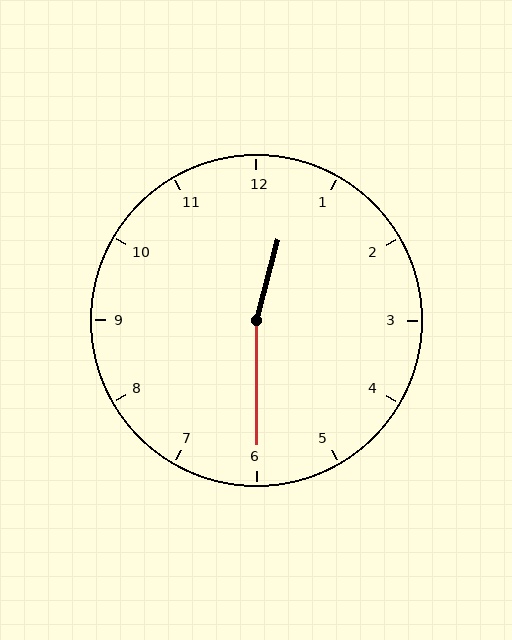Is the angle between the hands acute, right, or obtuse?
It is obtuse.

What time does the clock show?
12:30.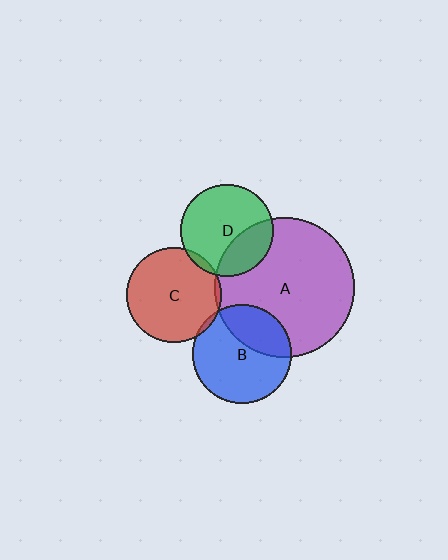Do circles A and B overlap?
Yes.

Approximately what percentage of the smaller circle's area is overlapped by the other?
Approximately 30%.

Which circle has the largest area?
Circle A (purple).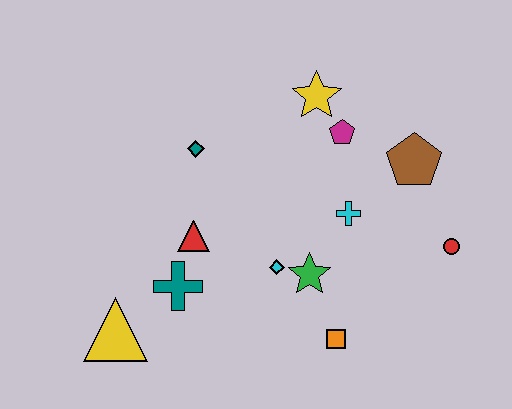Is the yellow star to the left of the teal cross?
No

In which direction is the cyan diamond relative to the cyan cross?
The cyan diamond is to the left of the cyan cross.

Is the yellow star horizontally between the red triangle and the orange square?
Yes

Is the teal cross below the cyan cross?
Yes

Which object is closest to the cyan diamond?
The green star is closest to the cyan diamond.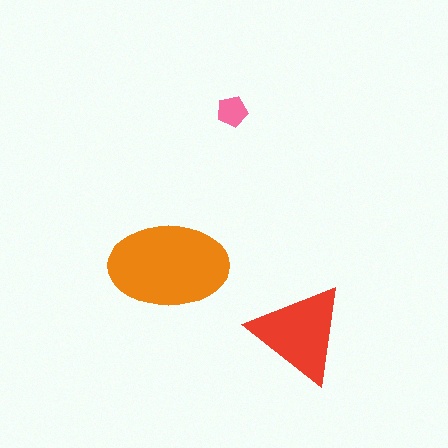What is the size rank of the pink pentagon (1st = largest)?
3rd.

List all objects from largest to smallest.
The orange ellipse, the red triangle, the pink pentagon.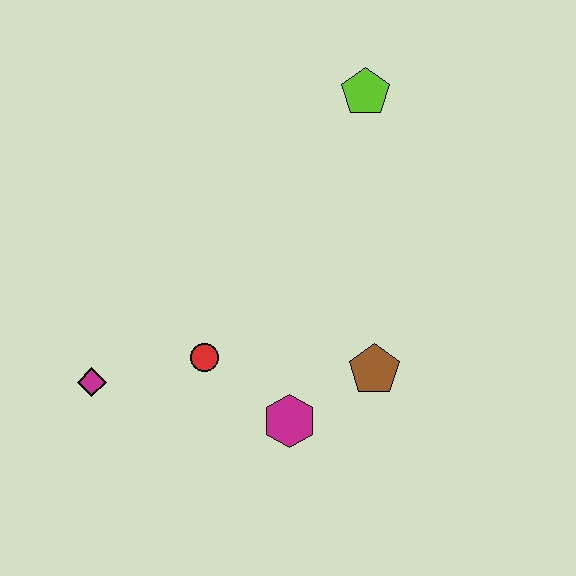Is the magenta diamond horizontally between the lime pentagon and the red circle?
No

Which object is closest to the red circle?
The magenta hexagon is closest to the red circle.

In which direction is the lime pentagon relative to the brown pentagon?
The lime pentagon is above the brown pentagon.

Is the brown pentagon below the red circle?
Yes